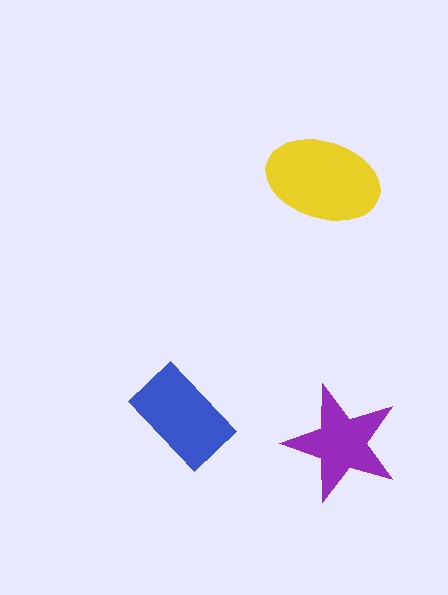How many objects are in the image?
There are 3 objects in the image.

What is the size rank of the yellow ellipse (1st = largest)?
1st.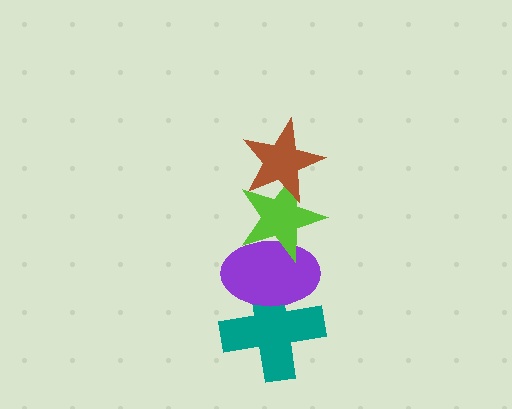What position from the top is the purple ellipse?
The purple ellipse is 3rd from the top.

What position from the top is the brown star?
The brown star is 1st from the top.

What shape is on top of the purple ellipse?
The lime star is on top of the purple ellipse.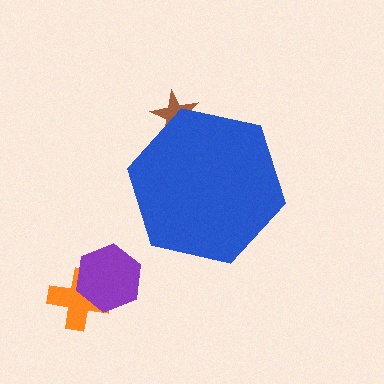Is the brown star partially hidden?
Yes, the brown star is partially hidden behind the blue hexagon.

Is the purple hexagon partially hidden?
No, the purple hexagon is fully visible.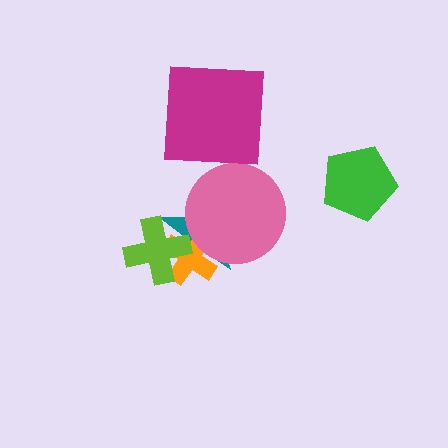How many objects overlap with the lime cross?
2 objects overlap with the lime cross.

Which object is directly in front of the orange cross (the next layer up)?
The pink circle is directly in front of the orange cross.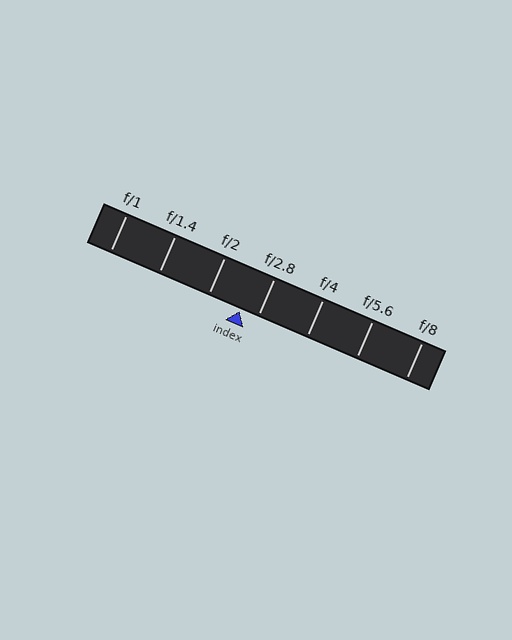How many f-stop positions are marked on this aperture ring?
There are 7 f-stop positions marked.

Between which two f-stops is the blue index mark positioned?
The index mark is between f/2 and f/2.8.